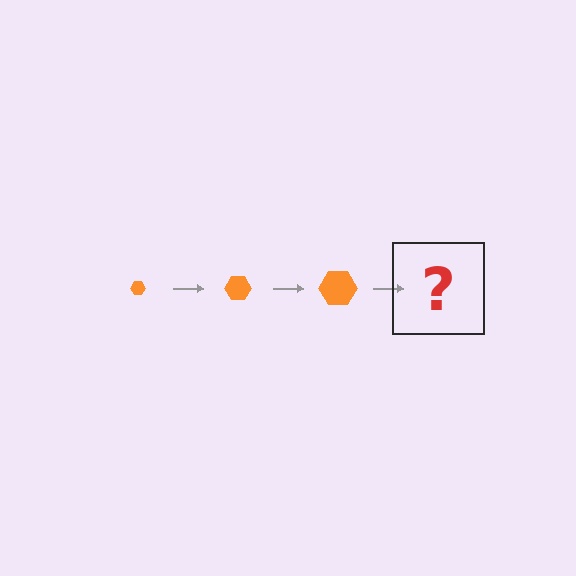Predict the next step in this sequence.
The next step is an orange hexagon, larger than the previous one.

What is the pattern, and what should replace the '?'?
The pattern is that the hexagon gets progressively larger each step. The '?' should be an orange hexagon, larger than the previous one.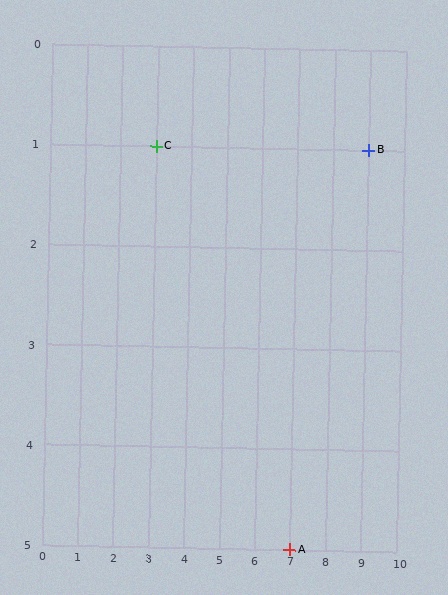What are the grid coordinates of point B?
Point B is at grid coordinates (9, 1).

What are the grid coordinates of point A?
Point A is at grid coordinates (7, 5).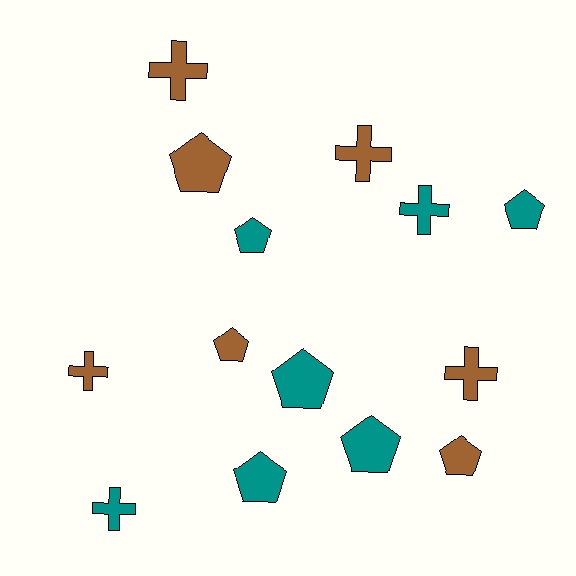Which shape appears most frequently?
Pentagon, with 8 objects.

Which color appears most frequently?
Brown, with 7 objects.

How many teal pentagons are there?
There are 5 teal pentagons.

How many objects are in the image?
There are 14 objects.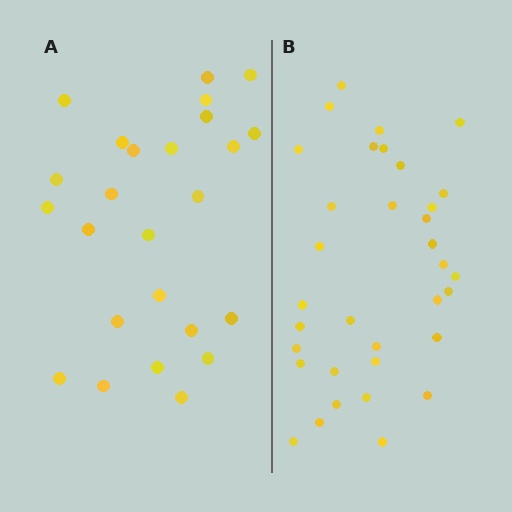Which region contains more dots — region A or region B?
Region B (the right region) has more dots.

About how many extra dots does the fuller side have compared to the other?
Region B has roughly 8 or so more dots than region A.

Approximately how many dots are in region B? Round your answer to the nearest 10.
About 30 dots. (The exact count is 34, which rounds to 30.)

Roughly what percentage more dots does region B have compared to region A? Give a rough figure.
About 35% more.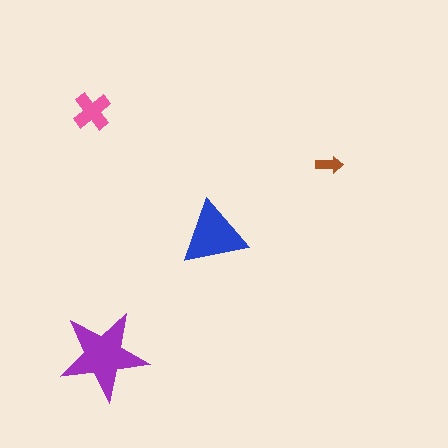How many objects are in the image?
There are 4 objects in the image.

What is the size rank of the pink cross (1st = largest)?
3rd.